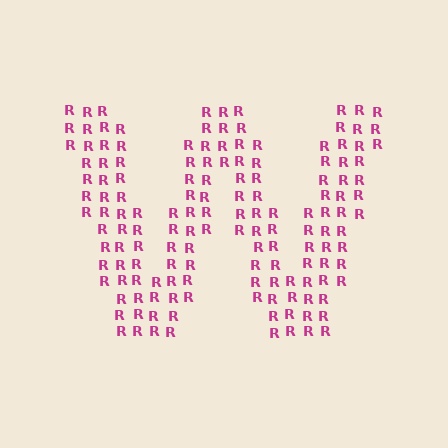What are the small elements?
The small elements are letter R's.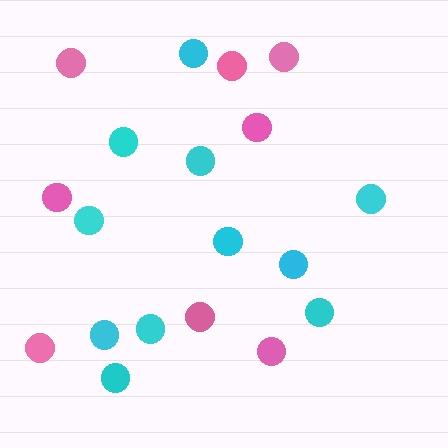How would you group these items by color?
There are 2 groups: one group of cyan circles (11) and one group of pink circles (8).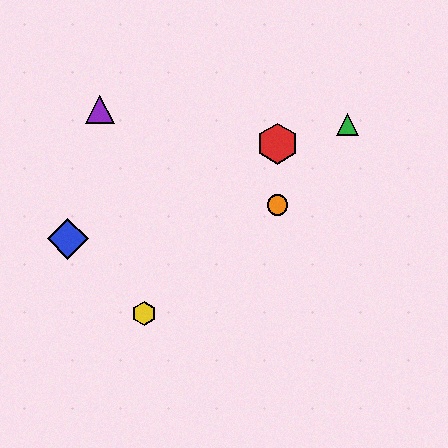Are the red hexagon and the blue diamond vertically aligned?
No, the red hexagon is at x≈278 and the blue diamond is at x≈68.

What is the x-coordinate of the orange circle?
The orange circle is at x≈278.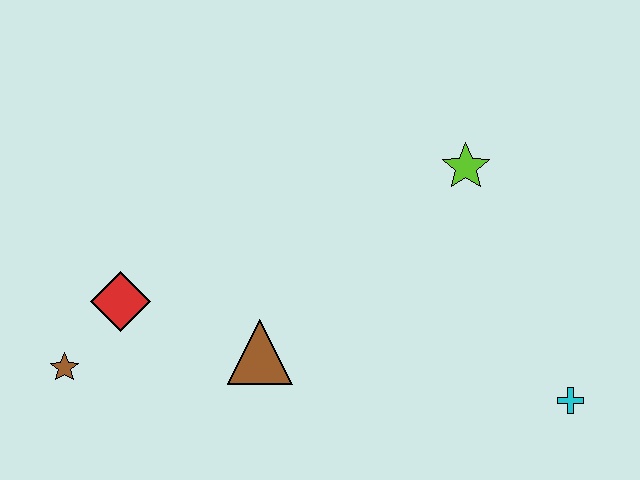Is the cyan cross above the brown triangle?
No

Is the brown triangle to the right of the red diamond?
Yes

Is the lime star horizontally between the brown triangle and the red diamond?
No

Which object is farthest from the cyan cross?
The brown star is farthest from the cyan cross.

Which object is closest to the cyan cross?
The lime star is closest to the cyan cross.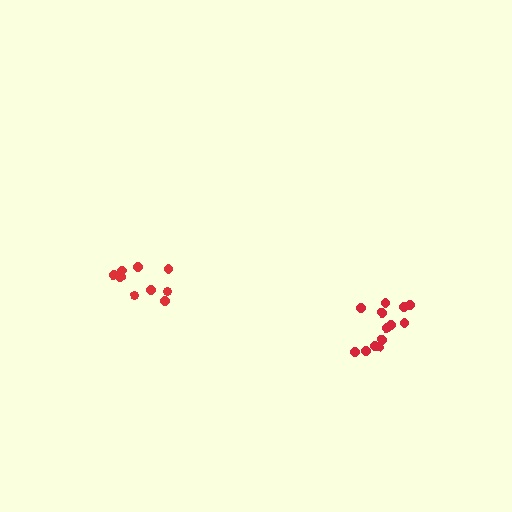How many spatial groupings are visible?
There are 2 spatial groupings.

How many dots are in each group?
Group 1: 9 dots, Group 2: 13 dots (22 total).